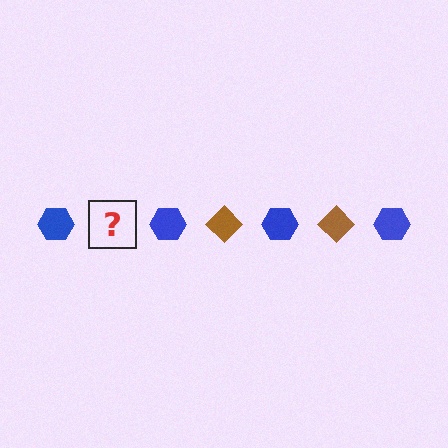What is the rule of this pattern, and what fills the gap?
The rule is that the pattern alternates between blue hexagon and brown diamond. The gap should be filled with a brown diamond.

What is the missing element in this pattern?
The missing element is a brown diamond.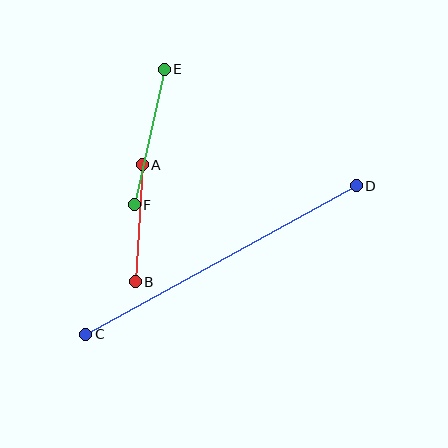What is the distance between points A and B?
The distance is approximately 117 pixels.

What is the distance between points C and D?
The distance is approximately 308 pixels.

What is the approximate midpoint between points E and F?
The midpoint is at approximately (149, 137) pixels.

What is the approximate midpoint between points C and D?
The midpoint is at approximately (221, 260) pixels.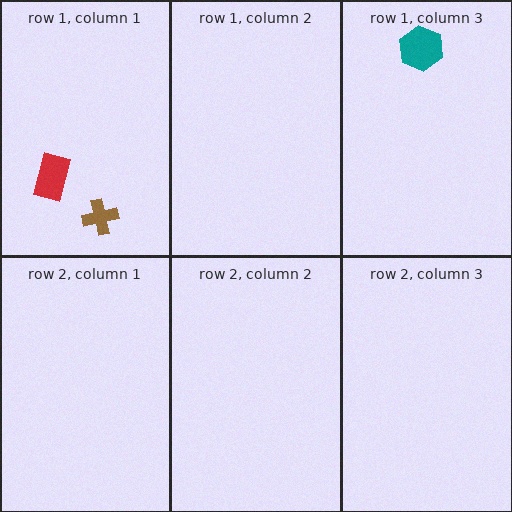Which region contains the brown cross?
The row 1, column 1 region.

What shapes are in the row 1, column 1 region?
The red rectangle, the brown cross.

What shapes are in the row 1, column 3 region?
The teal hexagon.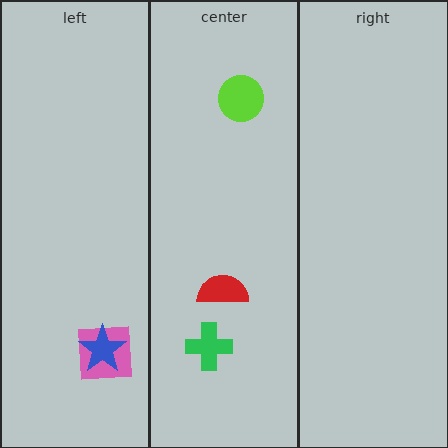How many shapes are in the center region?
3.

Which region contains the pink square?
The left region.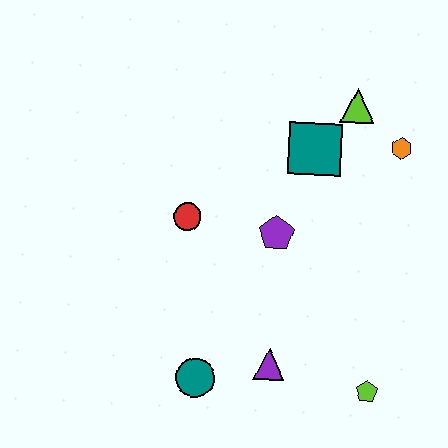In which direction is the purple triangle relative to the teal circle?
The purple triangle is to the right of the teal circle.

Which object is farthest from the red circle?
The lime pentagon is farthest from the red circle.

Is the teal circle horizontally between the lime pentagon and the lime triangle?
No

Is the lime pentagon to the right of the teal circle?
Yes